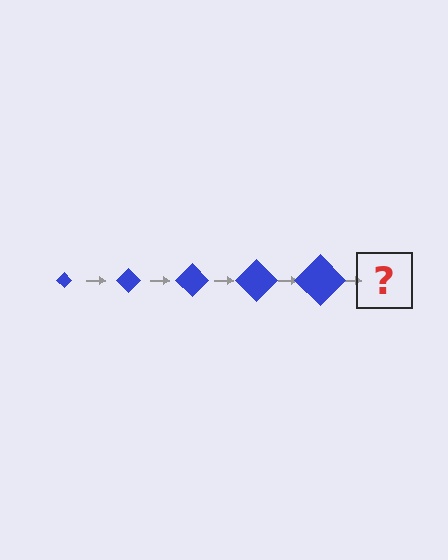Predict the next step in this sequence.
The next step is a blue diamond, larger than the previous one.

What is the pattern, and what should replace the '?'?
The pattern is that the diamond gets progressively larger each step. The '?' should be a blue diamond, larger than the previous one.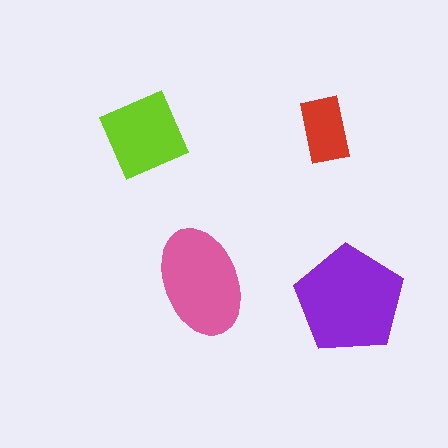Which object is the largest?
The purple pentagon.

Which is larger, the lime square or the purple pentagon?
The purple pentagon.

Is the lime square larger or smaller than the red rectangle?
Larger.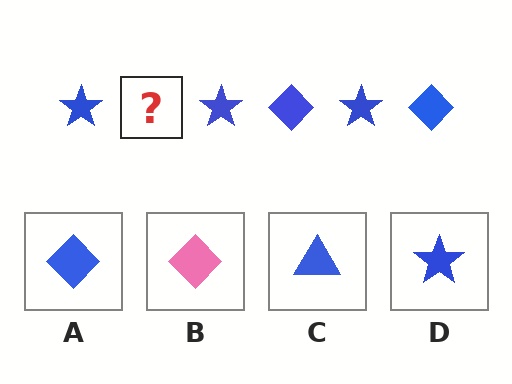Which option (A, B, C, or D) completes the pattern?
A.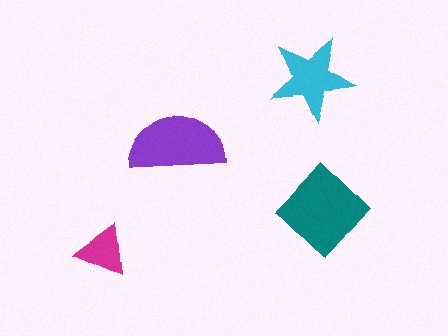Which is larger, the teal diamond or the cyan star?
The teal diamond.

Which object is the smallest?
The magenta triangle.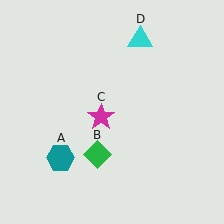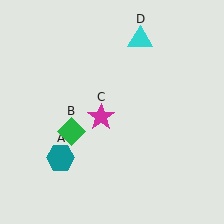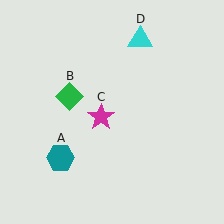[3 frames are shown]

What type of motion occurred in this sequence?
The green diamond (object B) rotated clockwise around the center of the scene.